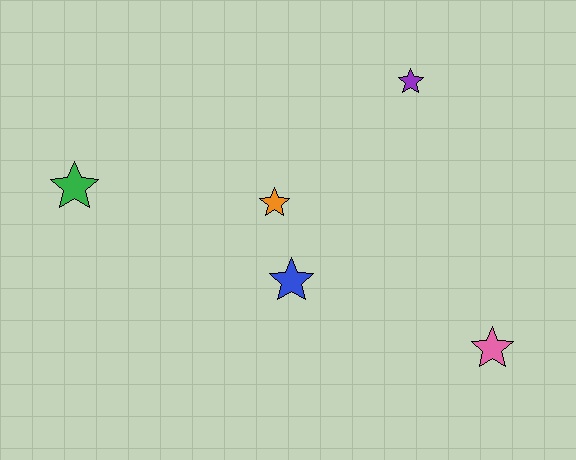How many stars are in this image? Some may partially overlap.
There are 5 stars.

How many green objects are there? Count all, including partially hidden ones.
There is 1 green object.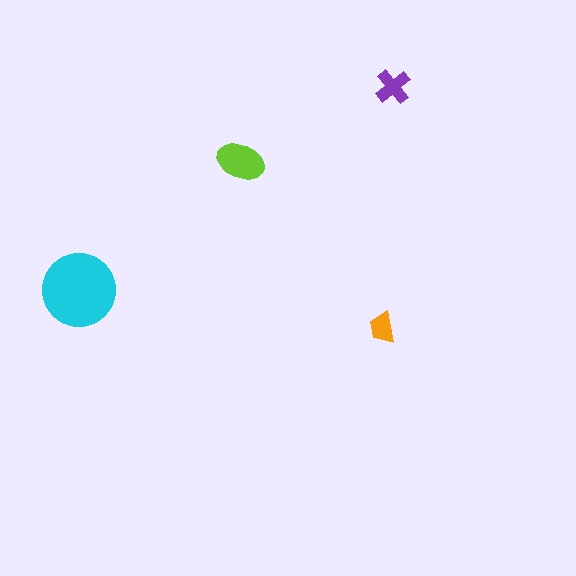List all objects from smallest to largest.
The orange trapezoid, the purple cross, the lime ellipse, the cyan circle.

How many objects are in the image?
There are 4 objects in the image.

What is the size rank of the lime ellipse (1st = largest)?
2nd.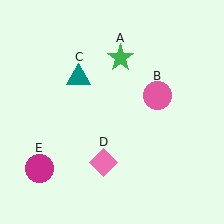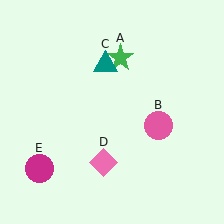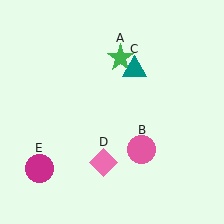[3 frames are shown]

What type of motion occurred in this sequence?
The pink circle (object B), teal triangle (object C) rotated clockwise around the center of the scene.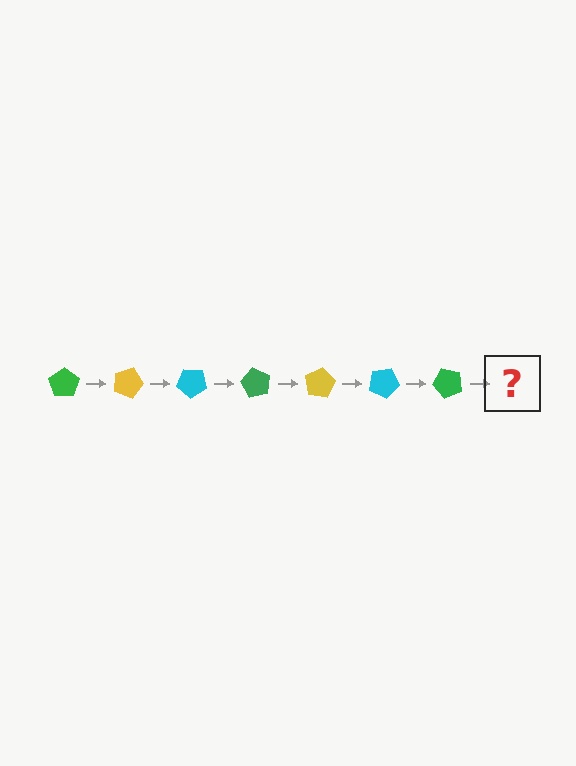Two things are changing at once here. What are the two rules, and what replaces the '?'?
The two rules are that it rotates 20 degrees each step and the color cycles through green, yellow, and cyan. The '?' should be a yellow pentagon, rotated 140 degrees from the start.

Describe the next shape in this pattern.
It should be a yellow pentagon, rotated 140 degrees from the start.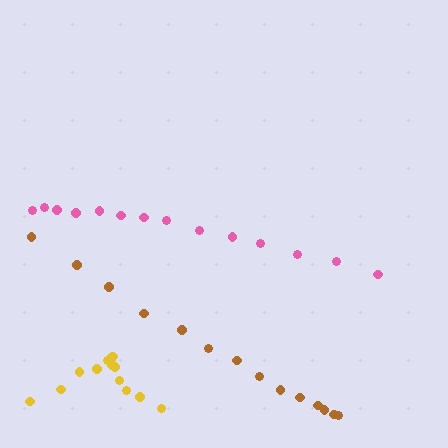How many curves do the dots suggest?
There are 3 distinct paths.